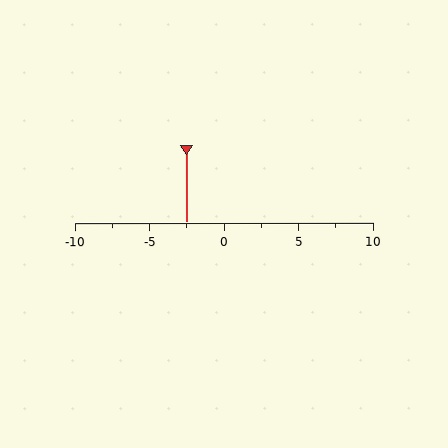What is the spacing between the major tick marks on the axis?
The major ticks are spaced 5 apart.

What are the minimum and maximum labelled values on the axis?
The axis runs from -10 to 10.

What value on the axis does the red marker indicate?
The marker indicates approximately -2.5.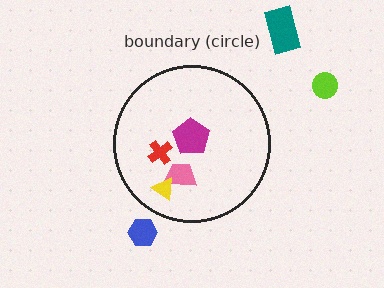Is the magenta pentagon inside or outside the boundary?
Inside.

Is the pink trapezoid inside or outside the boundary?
Inside.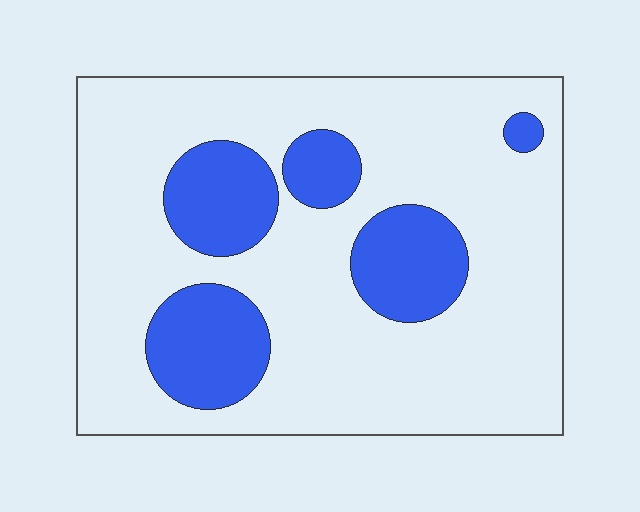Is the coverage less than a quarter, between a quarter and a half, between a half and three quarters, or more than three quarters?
Less than a quarter.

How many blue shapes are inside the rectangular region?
5.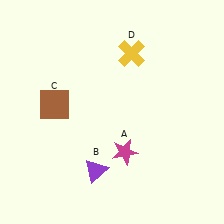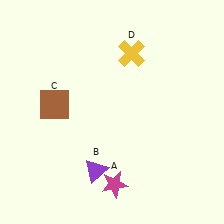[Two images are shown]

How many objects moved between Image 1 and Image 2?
1 object moved between the two images.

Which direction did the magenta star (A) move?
The magenta star (A) moved down.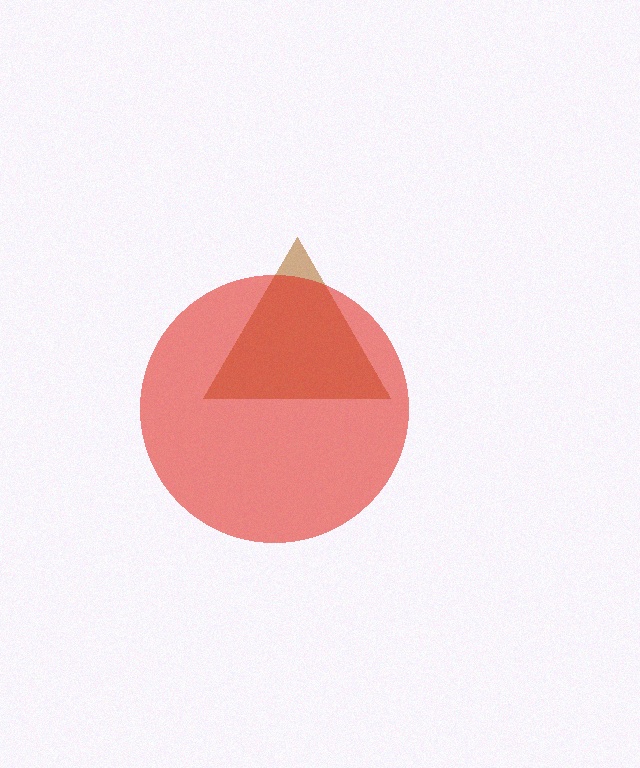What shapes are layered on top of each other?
The layered shapes are: a brown triangle, a red circle.